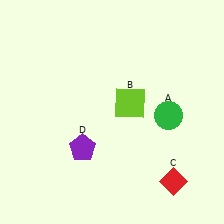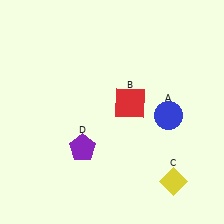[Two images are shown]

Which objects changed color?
A changed from green to blue. B changed from lime to red. C changed from red to yellow.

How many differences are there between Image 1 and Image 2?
There are 3 differences between the two images.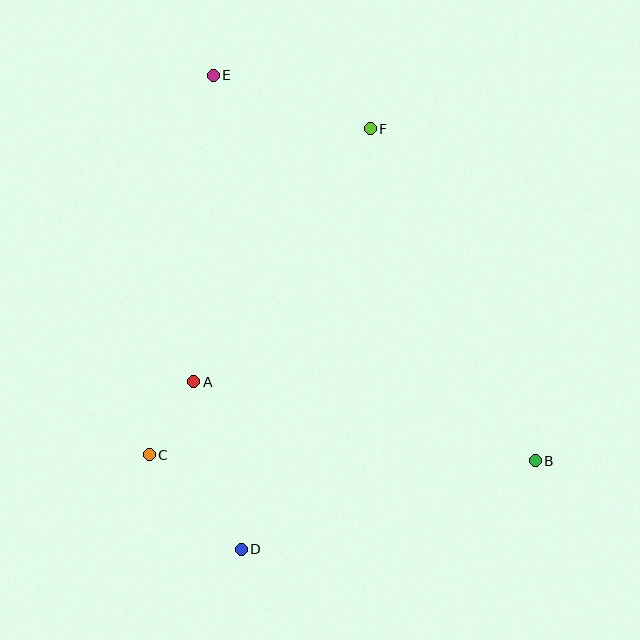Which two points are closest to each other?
Points A and C are closest to each other.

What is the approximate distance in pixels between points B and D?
The distance between B and D is approximately 307 pixels.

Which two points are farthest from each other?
Points B and E are farthest from each other.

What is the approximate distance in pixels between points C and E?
The distance between C and E is approximately 384 pixels.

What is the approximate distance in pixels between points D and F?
The distance between D and F is approximately 440 pixels.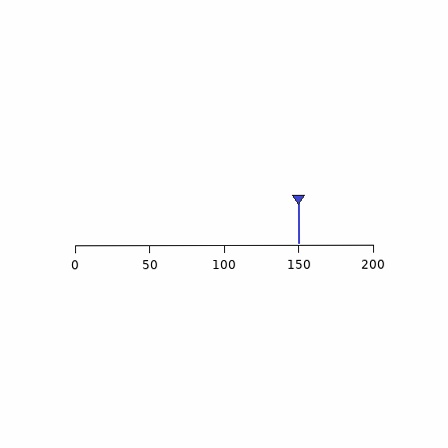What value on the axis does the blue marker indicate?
The marker indicates approximately 150.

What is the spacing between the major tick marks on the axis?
The major ticks are spaced 50 apart.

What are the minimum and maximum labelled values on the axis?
The axis runs from 0 to 200.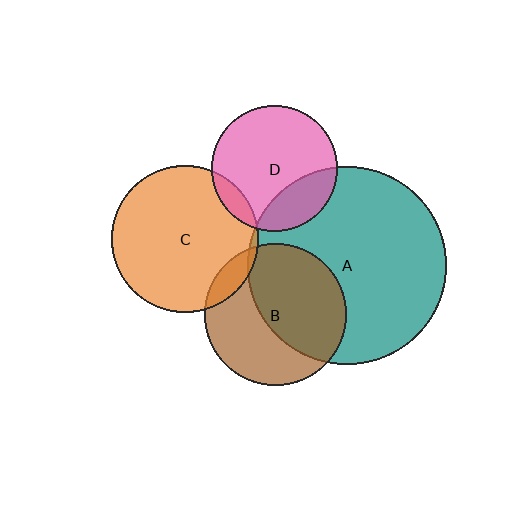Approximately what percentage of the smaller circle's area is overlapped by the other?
Approximately 10%.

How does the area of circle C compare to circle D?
Approximately 1.4 times.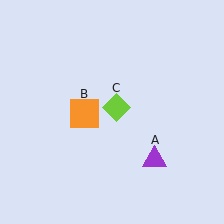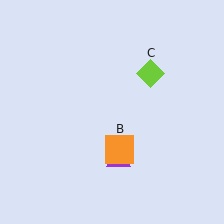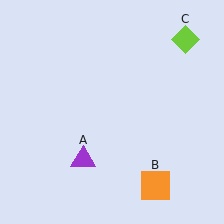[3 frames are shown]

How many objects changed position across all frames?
3 objects changed position: purple triangle (object A), orange square (object B), lime diamond (object C).